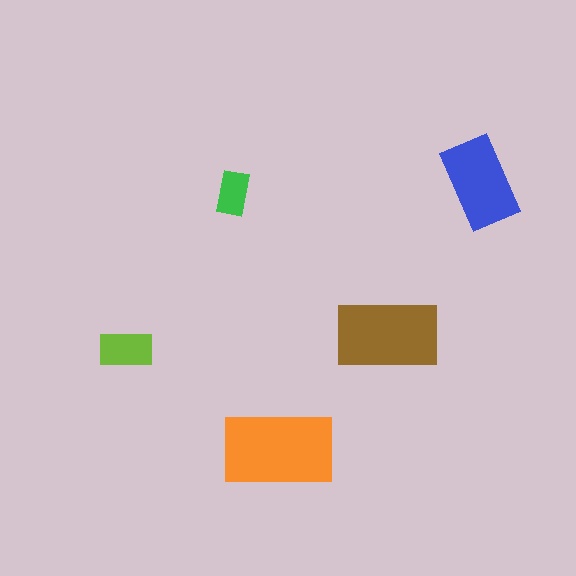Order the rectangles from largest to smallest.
the orange one, the brown one, the blue one, the lime one, the green one.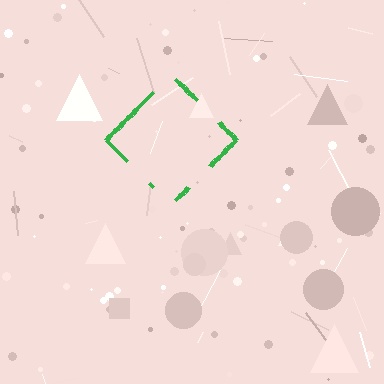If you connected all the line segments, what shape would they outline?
They would outline a diamond.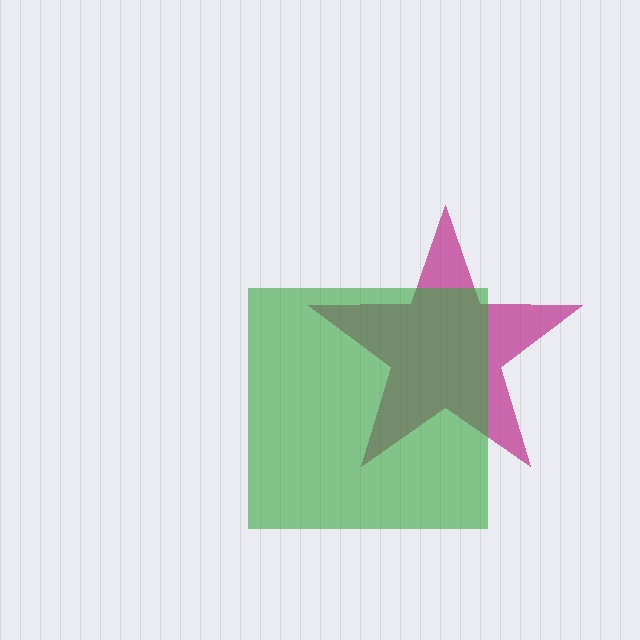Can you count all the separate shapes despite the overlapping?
Yes, there are 2 separate shapes.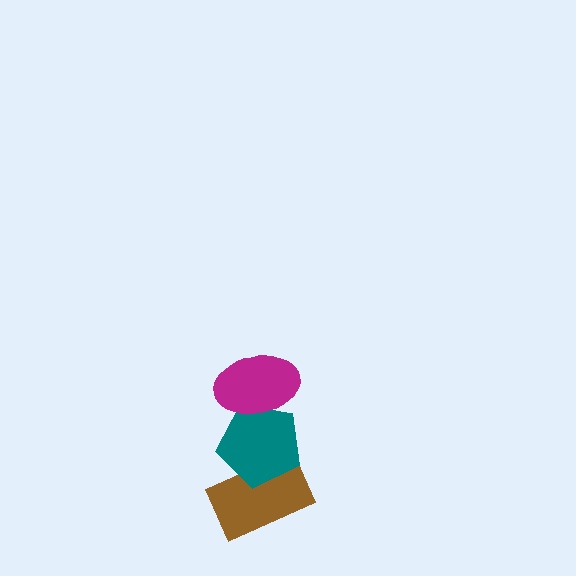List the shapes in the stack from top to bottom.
From top to bottom: the magenta ellipse, the teal pentagon, the brown rectangle.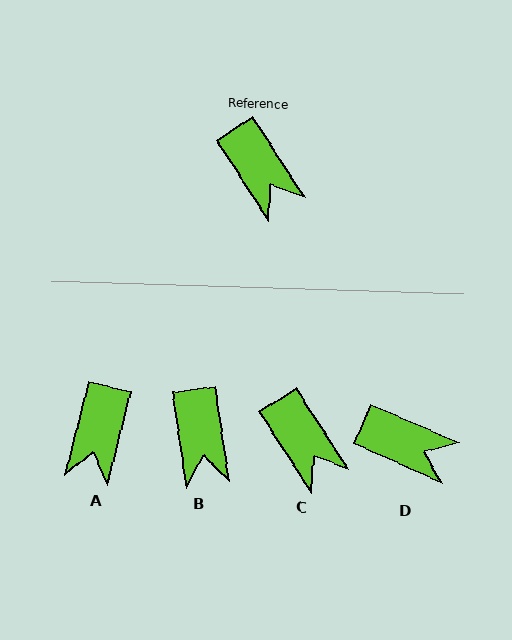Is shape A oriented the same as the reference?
No, it is off by about 46 degrees.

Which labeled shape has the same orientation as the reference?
C.